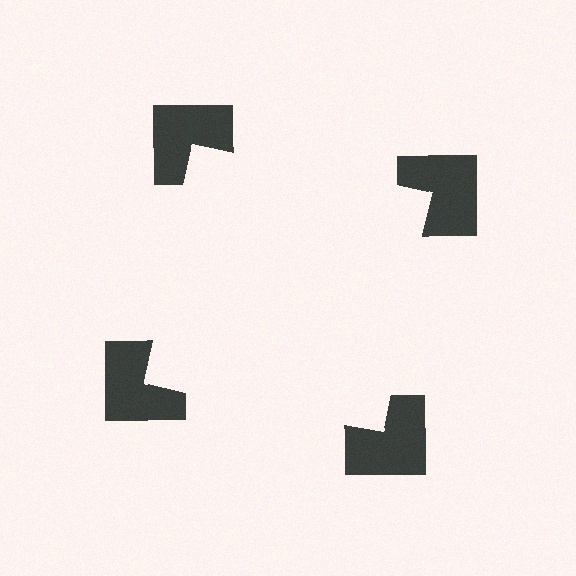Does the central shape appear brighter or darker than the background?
It typically appears slightly brighter than the background, even though no actual brightness change is drawn.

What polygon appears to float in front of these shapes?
An illusory square — its edges are inferred from the aligned wedge cuts in the notched squares, not physically drawn.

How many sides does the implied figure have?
4 sides.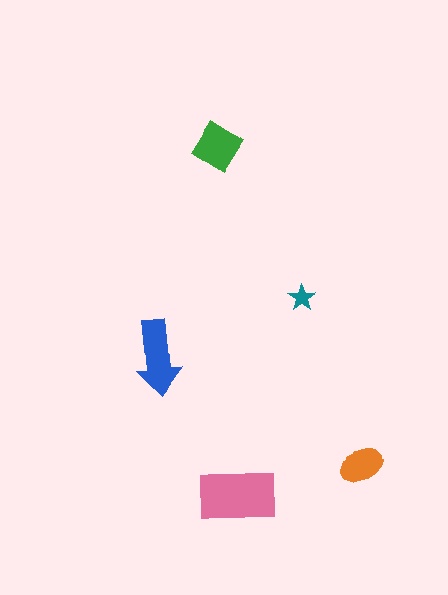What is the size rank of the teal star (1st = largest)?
5th.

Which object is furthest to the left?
The blue arrow is leftmost.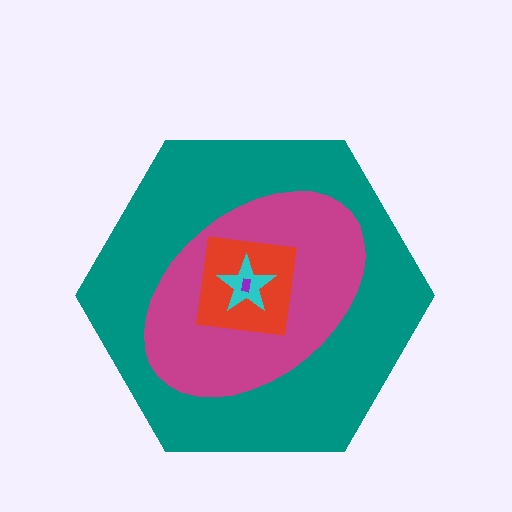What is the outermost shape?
The teal hexagon.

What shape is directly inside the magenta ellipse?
The red square.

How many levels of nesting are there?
5.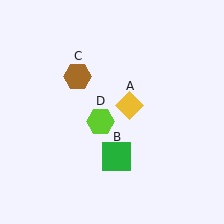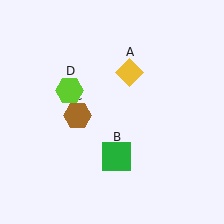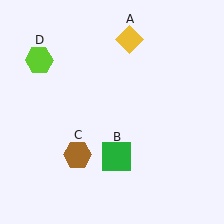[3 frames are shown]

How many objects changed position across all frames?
3 objects changed position: yellow diamond (object A), brown hexagon (object C), lime hexagon (object D).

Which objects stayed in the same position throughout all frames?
Green square (object B) remained stationary.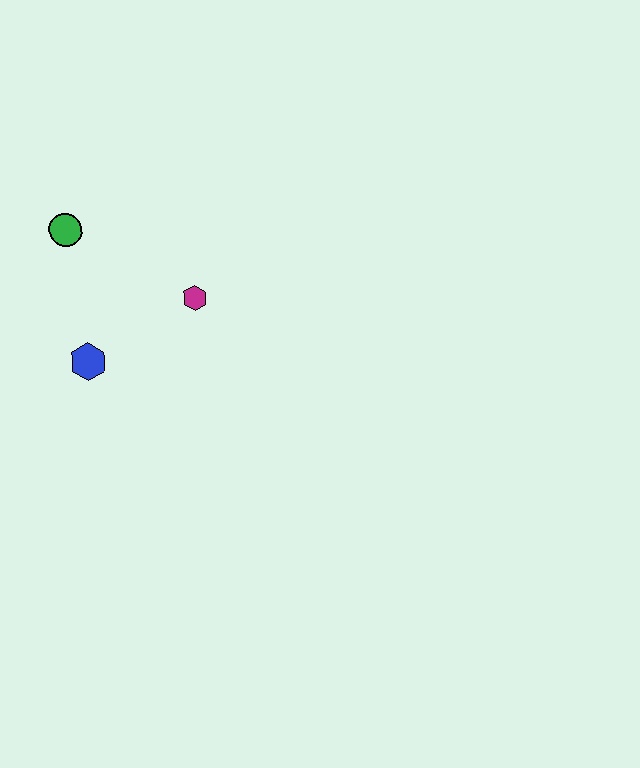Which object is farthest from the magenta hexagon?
The green circle is farthest from the magenta hexagon.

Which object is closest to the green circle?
The blue hexagon is closest to the green circle.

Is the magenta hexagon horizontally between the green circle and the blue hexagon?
No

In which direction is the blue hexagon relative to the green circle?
The blue hexagon is below the green circle.